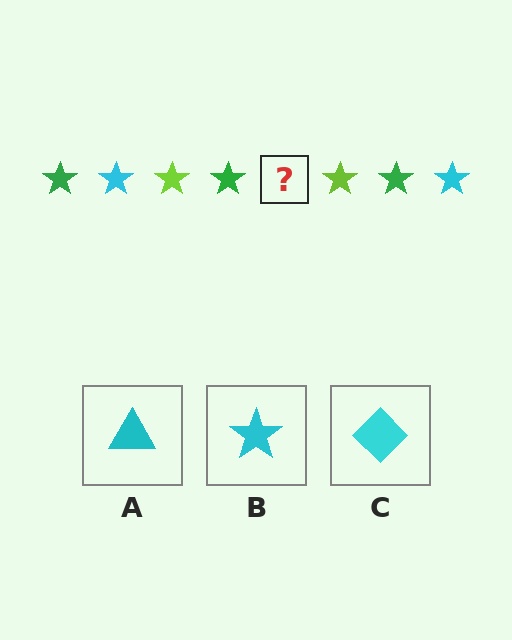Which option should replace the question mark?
Option B.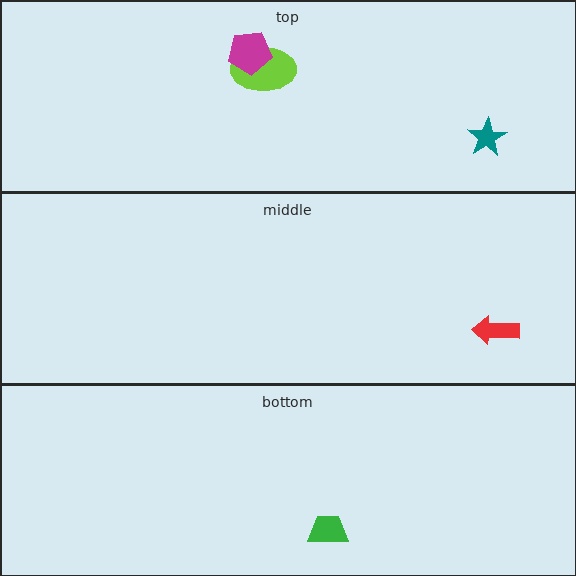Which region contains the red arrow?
The middle region.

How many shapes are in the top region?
3.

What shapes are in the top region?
The lime ellipse, the teal star, the magenta pentagon.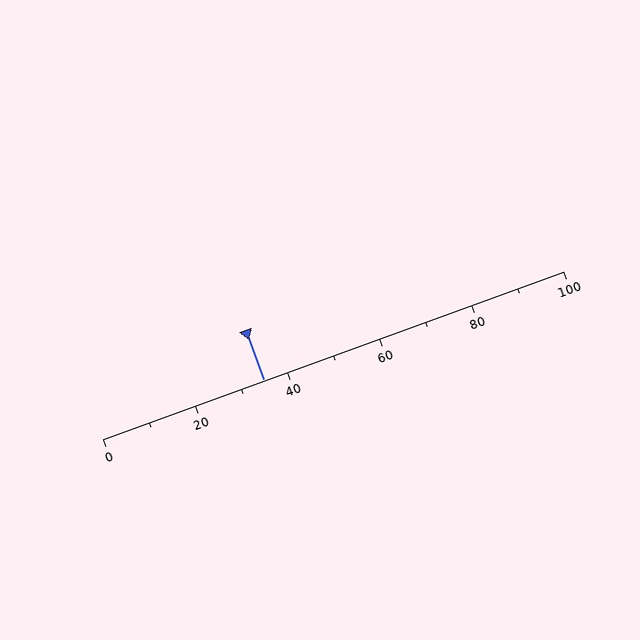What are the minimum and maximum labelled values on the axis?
The axis runs from 0 to 100.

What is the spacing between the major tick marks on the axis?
The major ticks are spaced 20 apart.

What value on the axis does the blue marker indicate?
The marker indicates approximately 35.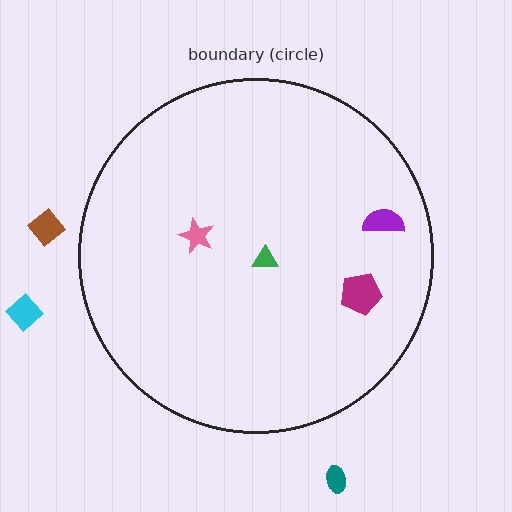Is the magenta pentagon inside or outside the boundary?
Inside.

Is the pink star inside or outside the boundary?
Inside.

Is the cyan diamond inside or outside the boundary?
Outside.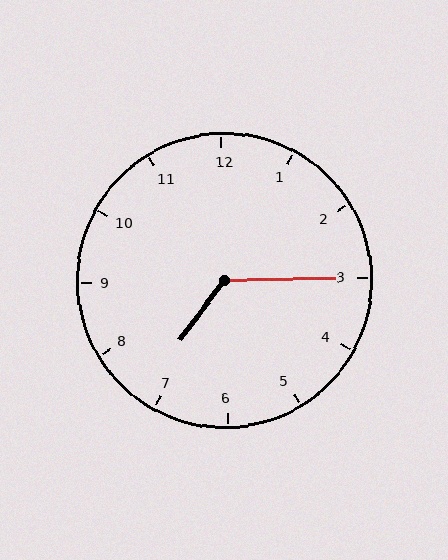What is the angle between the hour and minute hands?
Approximately 128 degrees.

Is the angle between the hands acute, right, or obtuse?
It is obtuse.